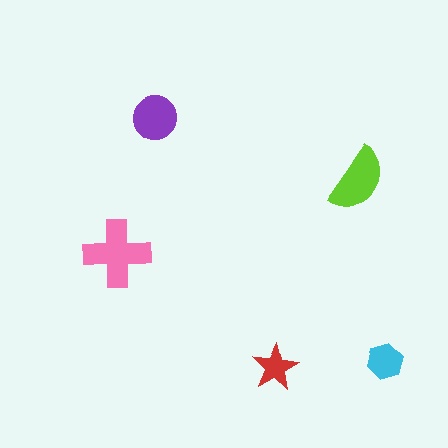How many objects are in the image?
There are 5 objects in the image.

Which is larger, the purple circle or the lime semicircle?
The lime semicircle.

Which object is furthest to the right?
The cyan hexagon is rightmost.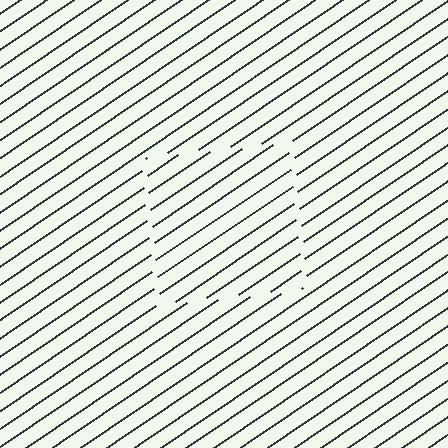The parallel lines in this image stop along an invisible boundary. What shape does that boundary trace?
An illusory square. The interior of the shape contains the same grating, shifted by half a period — the contour is defined by the phase discontinuity where line-ends from the inner and outer gratings abut.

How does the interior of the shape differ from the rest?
The interior of the shape contains the same grating, shifted by half a period — the contour is defined by the phase discontinuity where line-ends from the inner and outer gratings abut.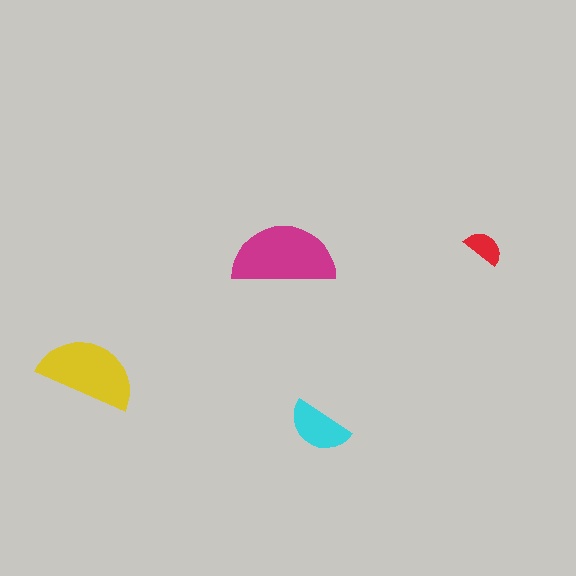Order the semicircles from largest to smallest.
the magenta one, the yellow one, the cyan one, the red one.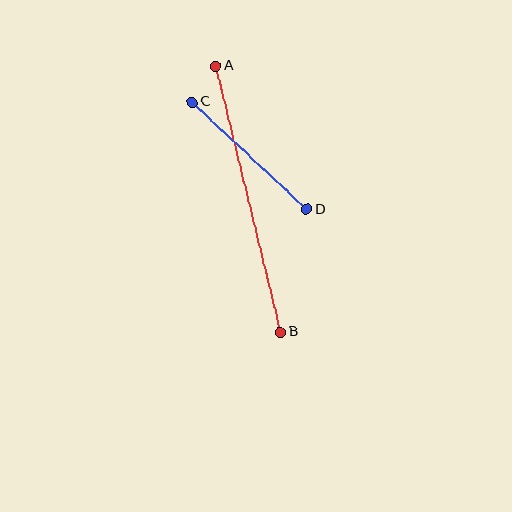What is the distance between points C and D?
The distance is approximately 156 pixels.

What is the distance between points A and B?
The distance is approximately 274 pixels.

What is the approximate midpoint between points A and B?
The midpoint is at approximately (248, 199) pixels.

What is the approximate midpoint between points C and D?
The midpoint is at approximately (249, 156) pixels.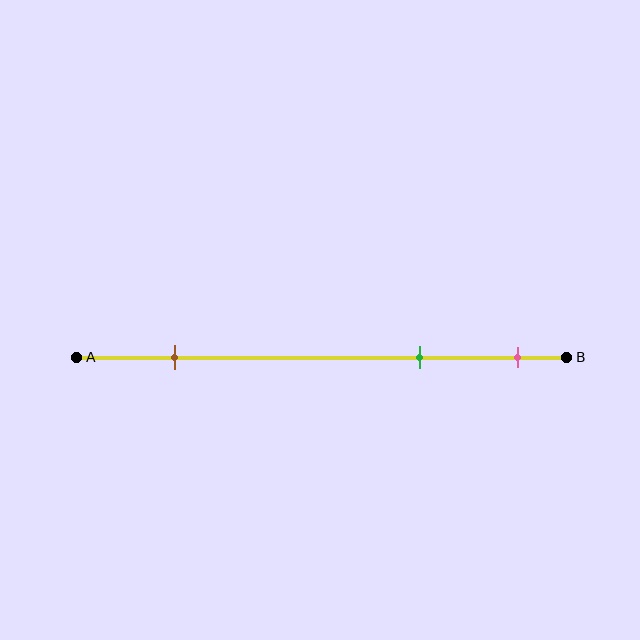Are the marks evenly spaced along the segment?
No, the marks are not evenly spaced.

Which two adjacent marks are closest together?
The green and pink marks are the closest adjacent pair.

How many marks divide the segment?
There are 3 marks dividing the segment.